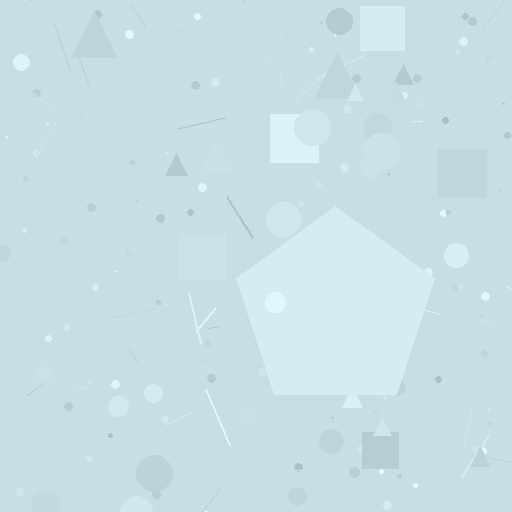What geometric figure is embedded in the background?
A pentagon is embedded in the background.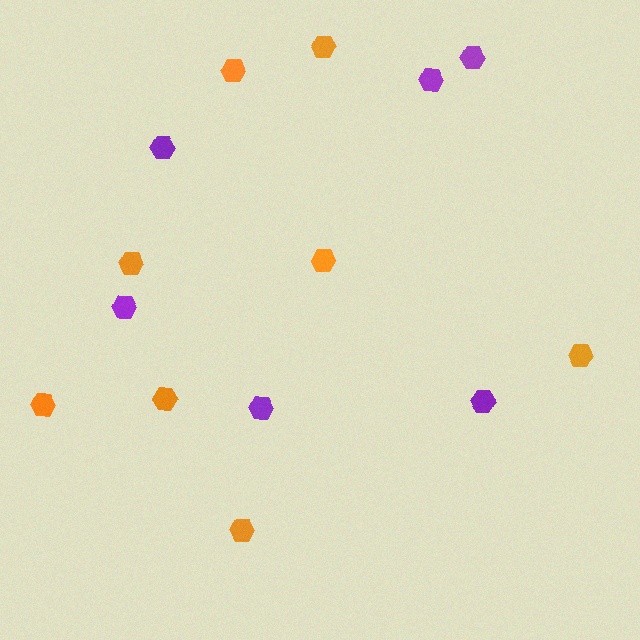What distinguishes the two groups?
There are 2 groups: one group of orange hexagons (8) and one group of purple hexagons (6).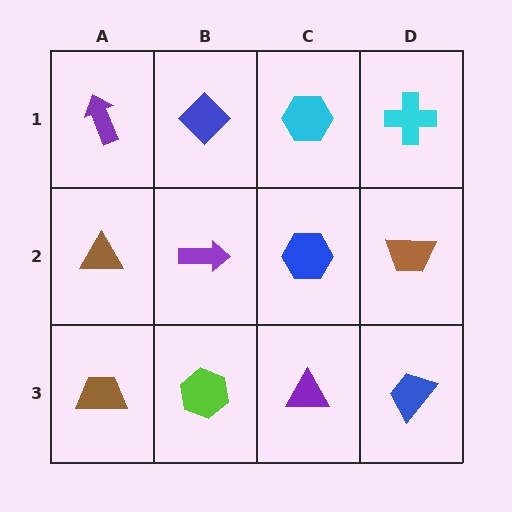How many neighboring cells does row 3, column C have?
3.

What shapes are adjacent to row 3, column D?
A brown trapezoid (row 2, column D), a purple triangle (row 3, column C).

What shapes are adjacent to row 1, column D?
A brown trapezoid (row 2, column D), a cyan hexagon (row 1, column C).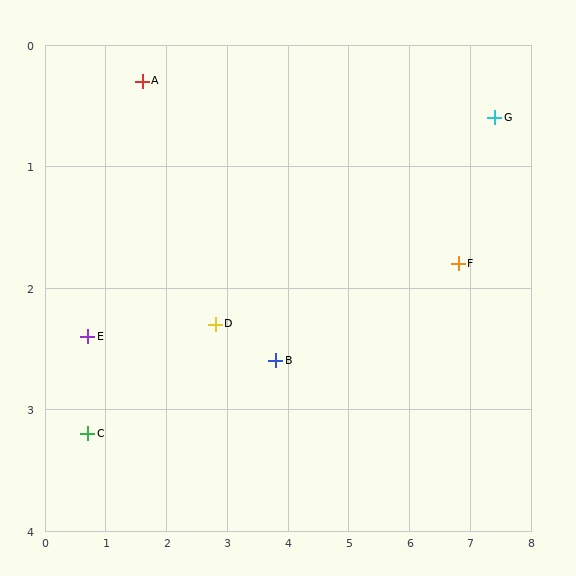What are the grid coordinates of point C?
Point C is at approximately (0.7, 3.2).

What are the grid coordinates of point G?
Point G is at approximately (7.4, 0.6).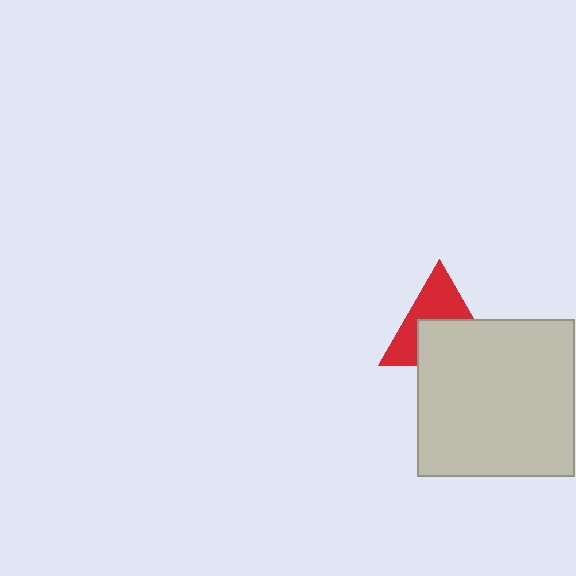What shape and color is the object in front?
The object in front is a light gray square.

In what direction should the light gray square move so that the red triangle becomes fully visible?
The light gray square should move down. That is the shortest direction to clear the overlap and leave the red triangle fully visible.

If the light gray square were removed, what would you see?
You would see the complete red triangle.